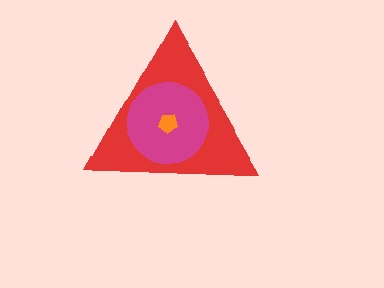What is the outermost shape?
The red triangle.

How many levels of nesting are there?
3.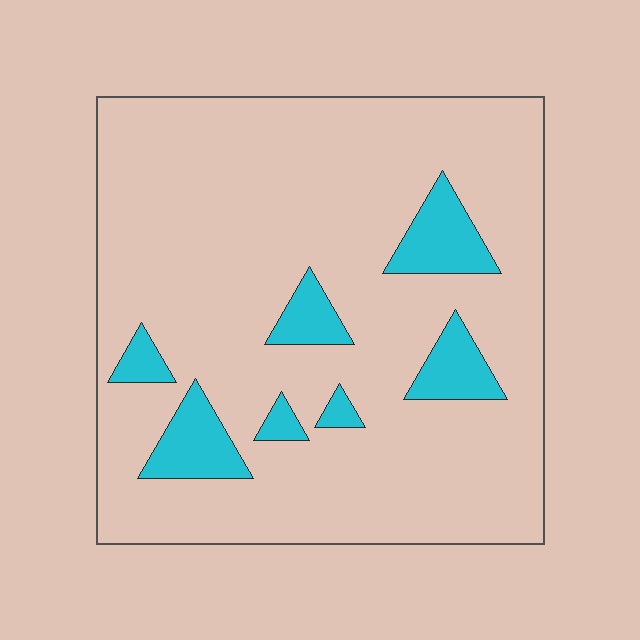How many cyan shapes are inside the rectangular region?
7.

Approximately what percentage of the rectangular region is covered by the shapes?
Approximately 15%.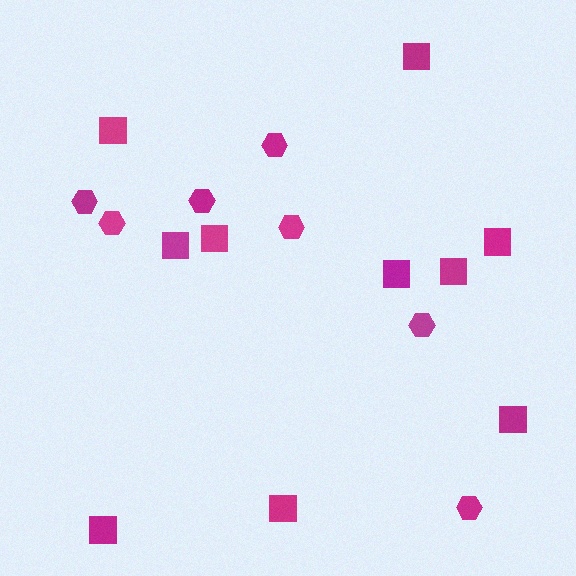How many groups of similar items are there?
There are 2 groups: one group of hexagons (7) and one group of squares (10).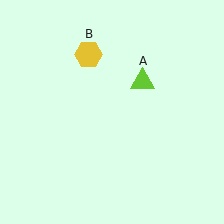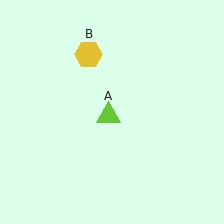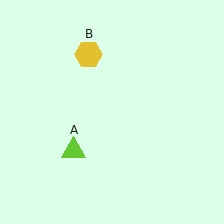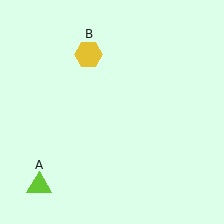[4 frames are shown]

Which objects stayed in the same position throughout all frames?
Yellow hexagon (object B) remained stationary.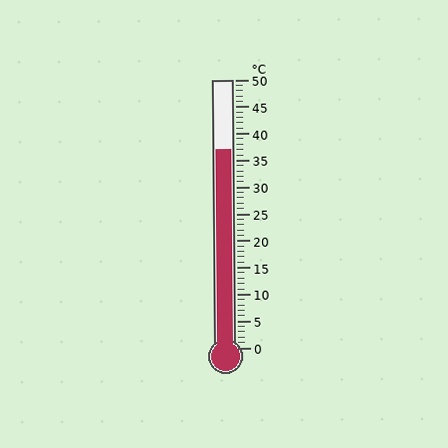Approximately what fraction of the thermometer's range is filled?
The thermometer is filled to approximately 75% of its range.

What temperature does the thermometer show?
The thermometer shows approximately 37°C.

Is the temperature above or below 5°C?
The temperature is above 5°C.